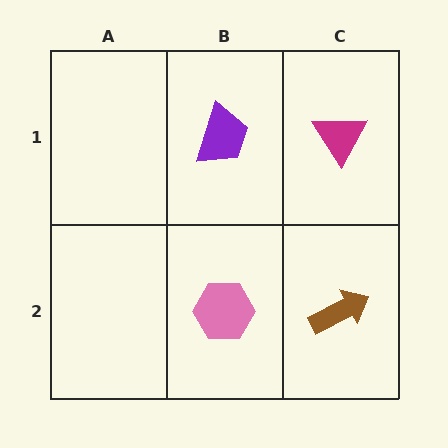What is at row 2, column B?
A pink hexagon.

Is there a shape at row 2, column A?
No, that cell is empty.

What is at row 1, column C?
A magenta triangle.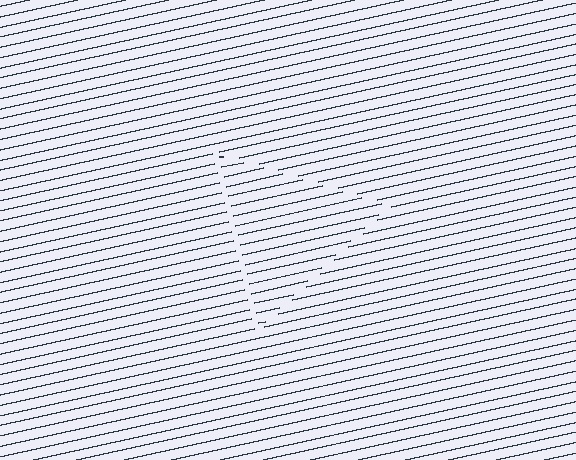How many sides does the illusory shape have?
3 sides — the line-ends trace a triangle.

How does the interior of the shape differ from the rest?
The interior of the shape contains the same grating, shifted by half a period — the contour is defined by the phase discontinuity where line-ends from the inner and outer gratings abut.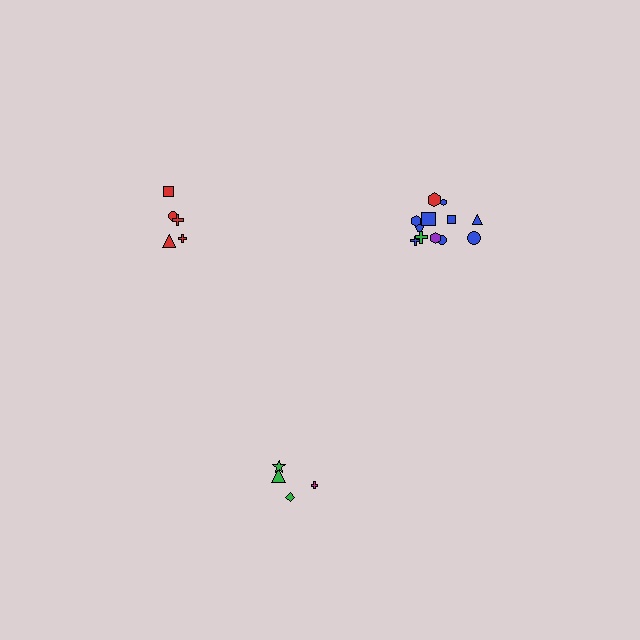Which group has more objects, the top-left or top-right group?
The top-right group.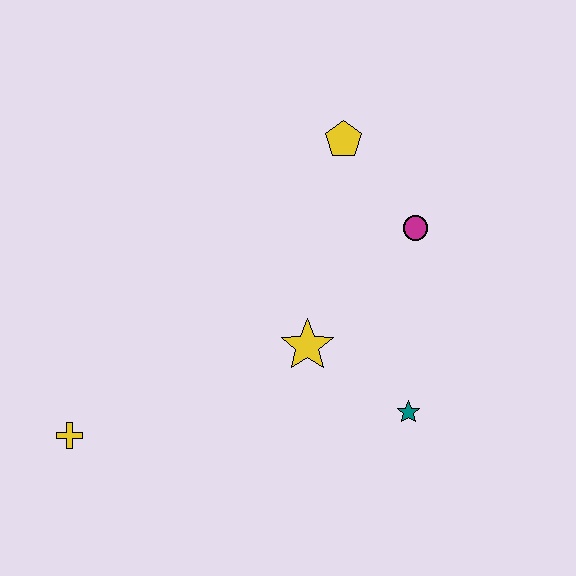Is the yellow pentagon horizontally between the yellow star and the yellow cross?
No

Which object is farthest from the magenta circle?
The yellow cross is farthest from the magenta circle.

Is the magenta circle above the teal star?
Yes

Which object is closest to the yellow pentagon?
The magenta circle is closest to the yellow pentagon.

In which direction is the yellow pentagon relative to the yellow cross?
The yellow pentagon is above the yellow cross.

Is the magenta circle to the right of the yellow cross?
Yes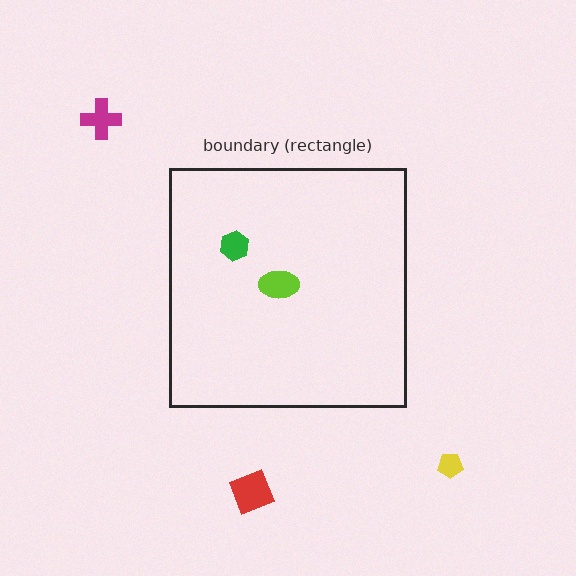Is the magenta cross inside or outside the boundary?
Outside.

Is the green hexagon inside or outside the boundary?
Inside.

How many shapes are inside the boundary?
2 inside, 3 outside.